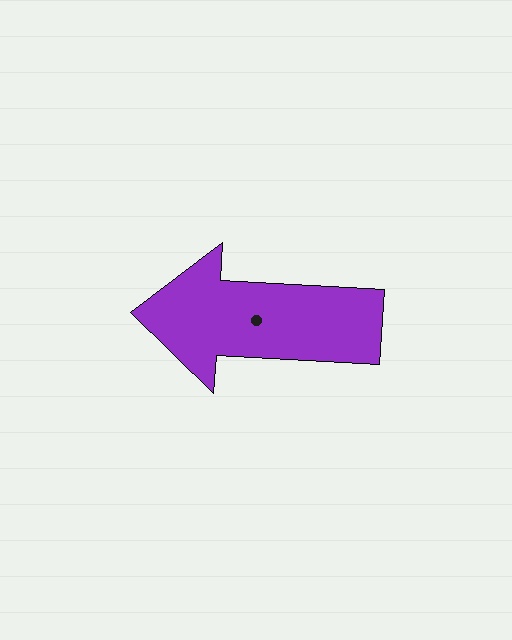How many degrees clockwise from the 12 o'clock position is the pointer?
Approximately 273 degrees.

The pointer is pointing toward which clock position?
Roughly 9 o'clock.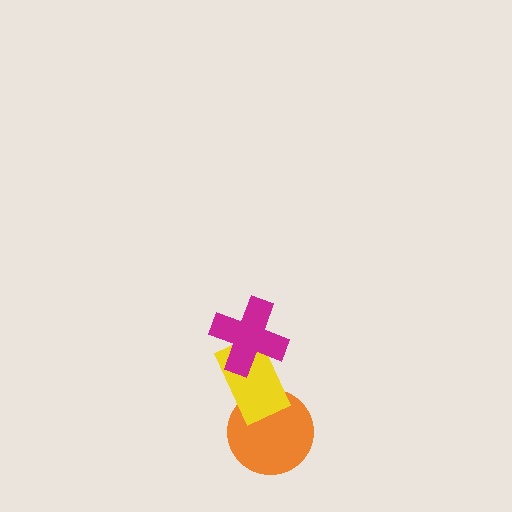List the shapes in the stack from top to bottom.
From top to bottom: the magenta cross, the yellow rectangle, the orange circle.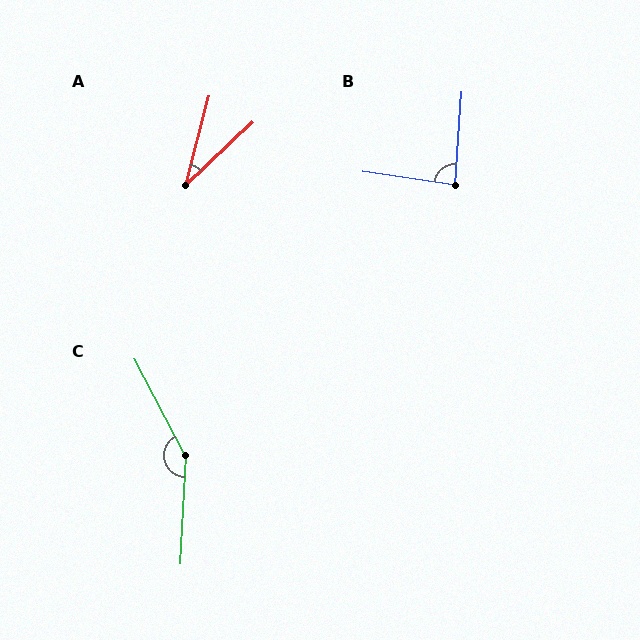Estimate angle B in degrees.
Approximately 86 degrees.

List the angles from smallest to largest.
A (32°), B (86°), C (149°).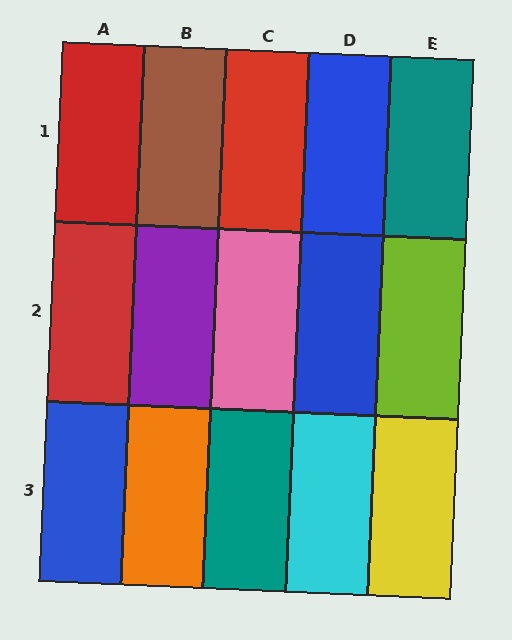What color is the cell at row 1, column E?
Teal.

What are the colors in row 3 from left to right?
Blue, orange, teal, cyan, yellow.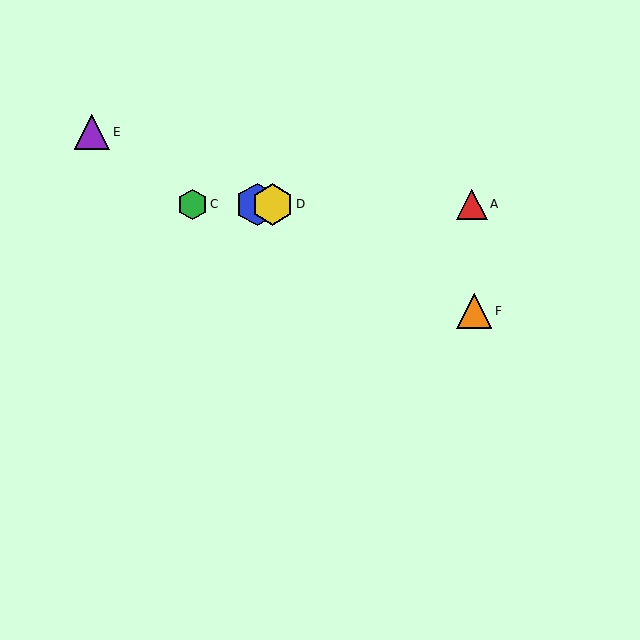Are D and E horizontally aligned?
No, D is at y≈204 and E is at y≈132.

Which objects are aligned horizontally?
Objects A, B, C, D are aligned horizontally.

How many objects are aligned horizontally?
4 objects (A, B, C, D) are aligned horizontally.